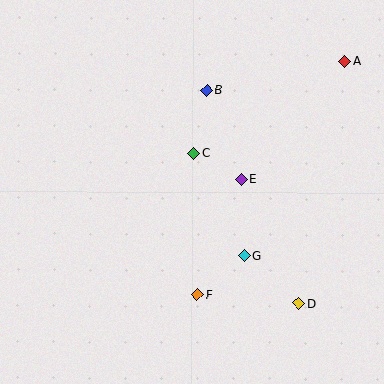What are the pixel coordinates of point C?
Point C is at (194, 153).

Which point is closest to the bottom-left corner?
Point F is closest to the bottom-left corner.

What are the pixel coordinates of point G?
Point G is at (244, 256).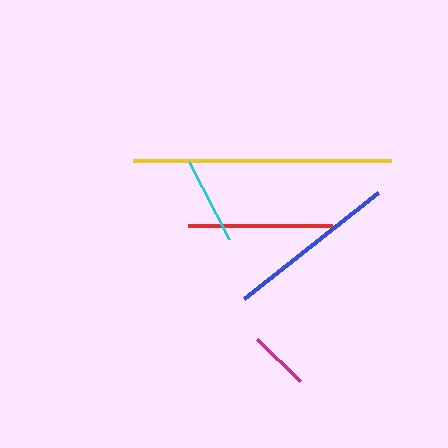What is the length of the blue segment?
The blue segment is approximately 171 pixels long.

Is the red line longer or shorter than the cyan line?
The red line is longer than the cyan line.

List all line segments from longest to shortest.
From longest to shortest: yellow, blue, red, cyan, magenta.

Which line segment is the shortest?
The magenta line is the shortest at approximately 61 pixels.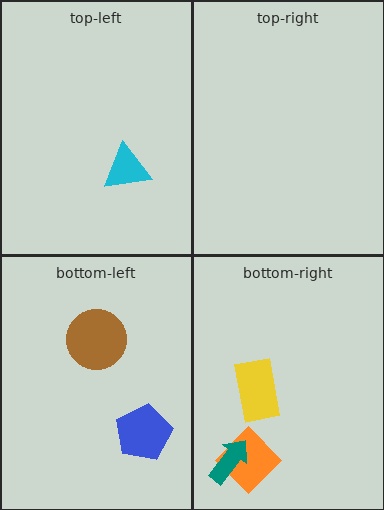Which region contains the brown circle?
The bottom-left region.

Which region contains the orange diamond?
The bottom-right region.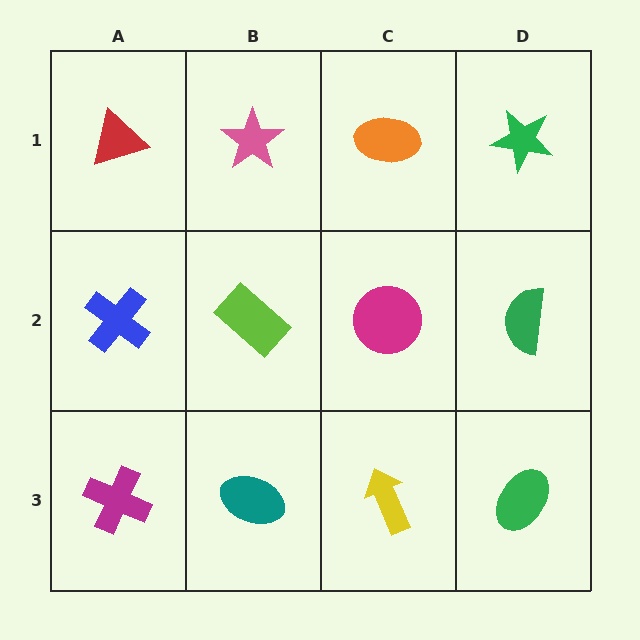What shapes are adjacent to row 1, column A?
A blue cross (row 2, column A), a pink star (row 1, column B).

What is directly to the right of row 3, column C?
A green ellipse.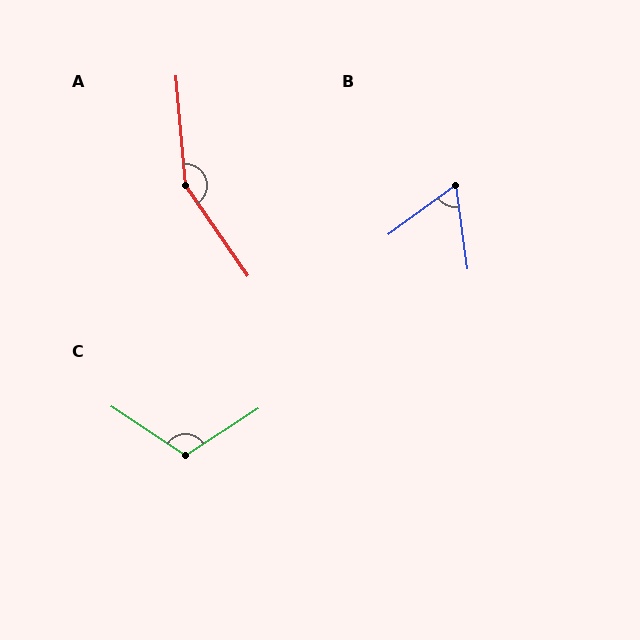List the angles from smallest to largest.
B (62°), C (114°), A (151°).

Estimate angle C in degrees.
Approximately 114 degrees.